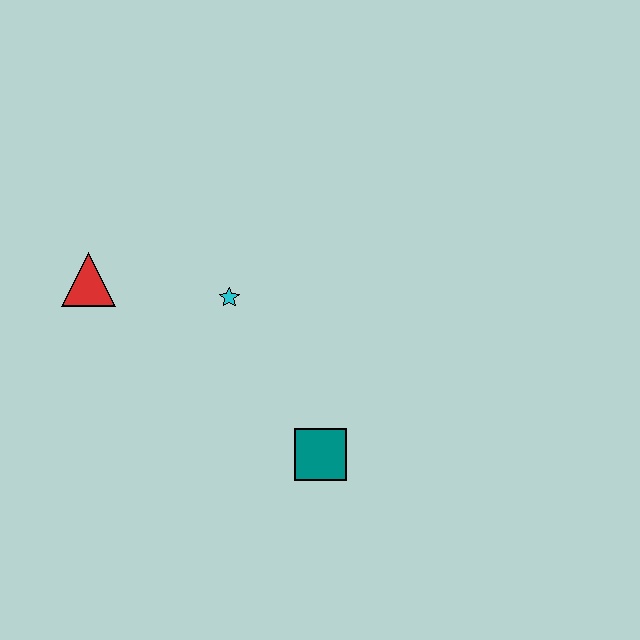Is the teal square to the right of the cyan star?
Yes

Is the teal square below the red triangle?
Yes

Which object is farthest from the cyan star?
The teal square is farthest from the cyan star.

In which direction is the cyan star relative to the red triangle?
The cyan star is to the right of the red triangle.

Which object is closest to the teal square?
The cyan star is closest to the teal square.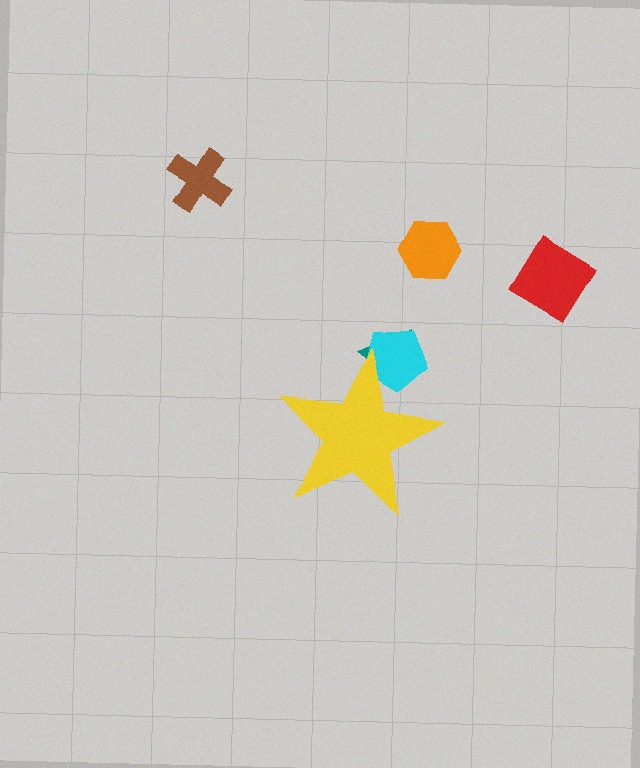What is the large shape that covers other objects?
A yellow star.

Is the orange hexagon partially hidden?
No, the orange hexagon is fully visible.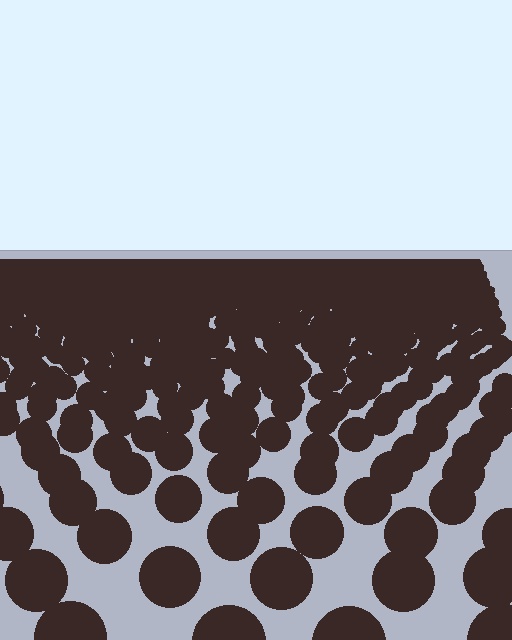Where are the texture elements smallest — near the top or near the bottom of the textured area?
Near the top.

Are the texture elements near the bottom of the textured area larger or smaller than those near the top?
Larger. Near the bottom, elements are closer to the viewer and appear at a bigger on-screen size.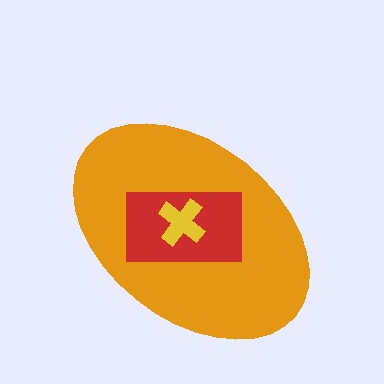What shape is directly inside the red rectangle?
The yellow cross.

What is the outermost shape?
The orange ellipse.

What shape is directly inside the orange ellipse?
The red rectangle.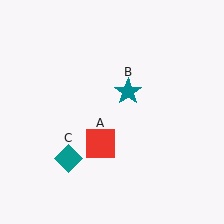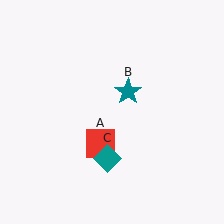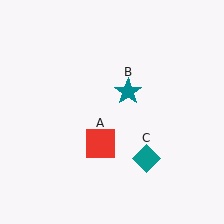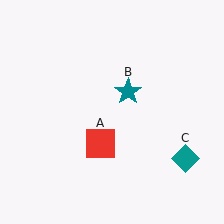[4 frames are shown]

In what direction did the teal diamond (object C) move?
The teal diamond (object C) moved right.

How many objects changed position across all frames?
1 object changed position: teal diamond (object C).